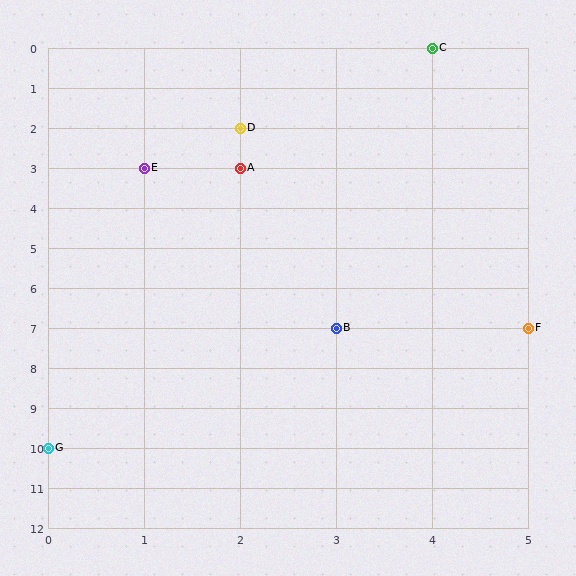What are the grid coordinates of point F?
Point F is at grid coordinates (5, 7).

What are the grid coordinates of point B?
Point B is at grid coordinates (3, 7).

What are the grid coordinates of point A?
Point A is at grid coordinates (2, 3).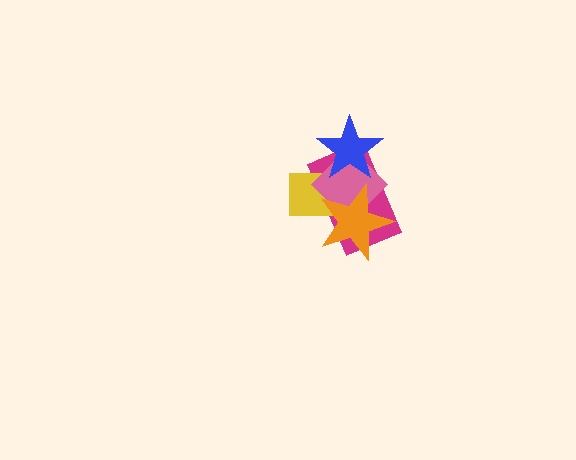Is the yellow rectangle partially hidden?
Yes, it is partially covered by another shape.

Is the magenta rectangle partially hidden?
Yes, it is partially covered by another shape.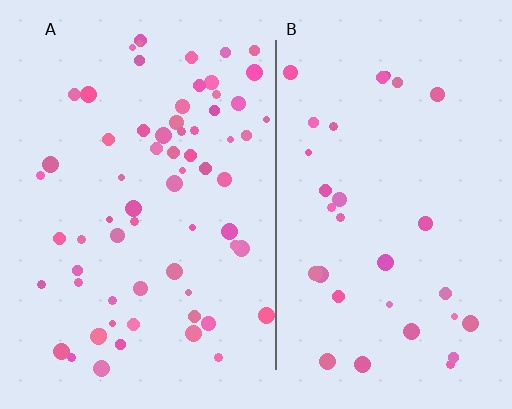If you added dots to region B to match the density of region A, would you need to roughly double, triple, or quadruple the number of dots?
Approximately double.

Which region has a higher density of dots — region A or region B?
A (the left).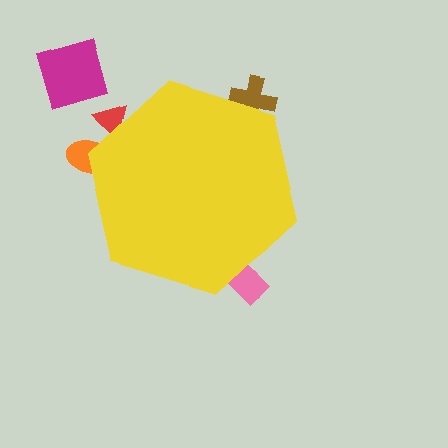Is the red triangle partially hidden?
Yes, the red triangle is partially hidden behind the yellow hexagon.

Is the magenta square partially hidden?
No, the magenta square is fully visible.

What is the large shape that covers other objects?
A yellow hexagon.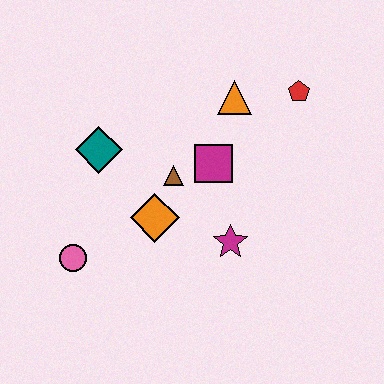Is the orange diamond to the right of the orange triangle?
No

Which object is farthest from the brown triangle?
The red pentagon is farthest from the brown triangle.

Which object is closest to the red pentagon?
The orange triangle is closest to the red pentagon.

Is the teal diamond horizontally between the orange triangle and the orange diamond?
No